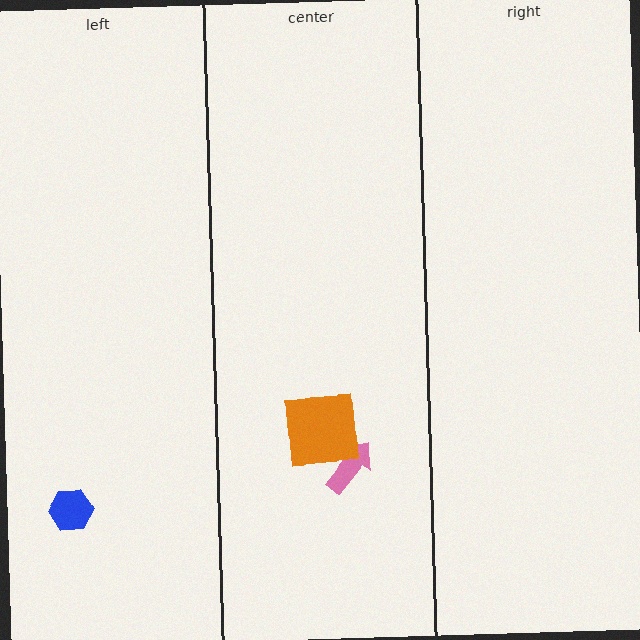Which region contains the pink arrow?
The center region.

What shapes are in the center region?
The pink arrow, the orange square.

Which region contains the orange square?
The center region.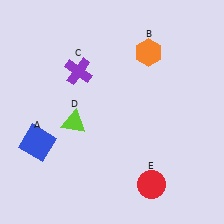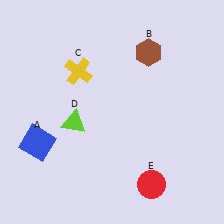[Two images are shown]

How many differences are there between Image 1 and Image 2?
There are 2 differences between the two images.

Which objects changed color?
B changed from orange to brown. C changed from purple to yellow.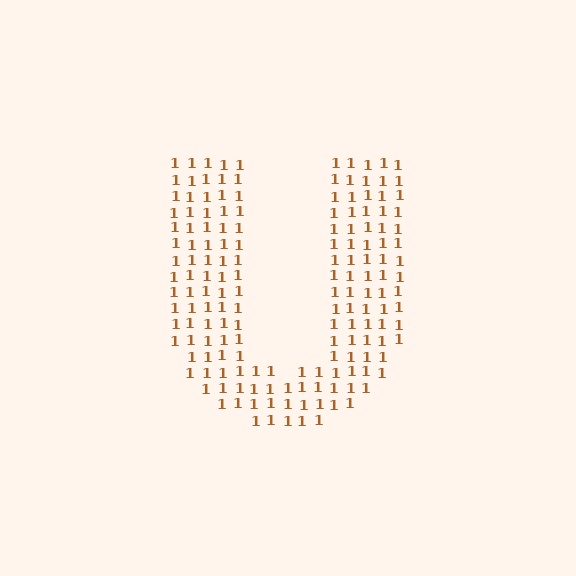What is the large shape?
The large shape is the letter U.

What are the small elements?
The small elements are digit 1's.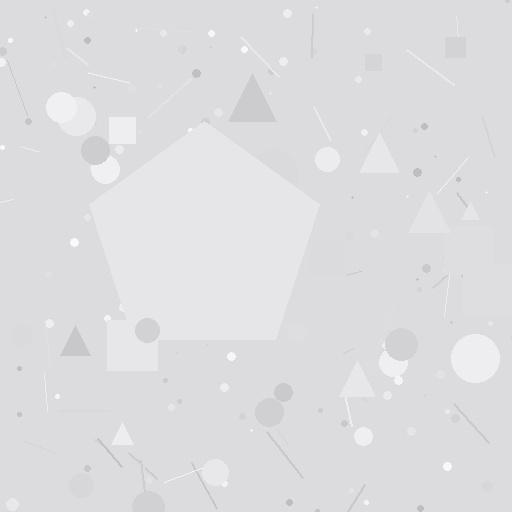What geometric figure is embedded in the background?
A pentagon is embedded in the background.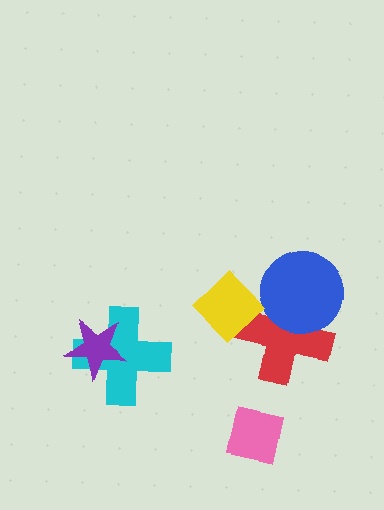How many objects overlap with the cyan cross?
1 object overlaps with the cyan cross.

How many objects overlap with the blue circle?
1 object overlaps with the blue circle.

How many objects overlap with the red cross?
2 objects overlap with the red cross.